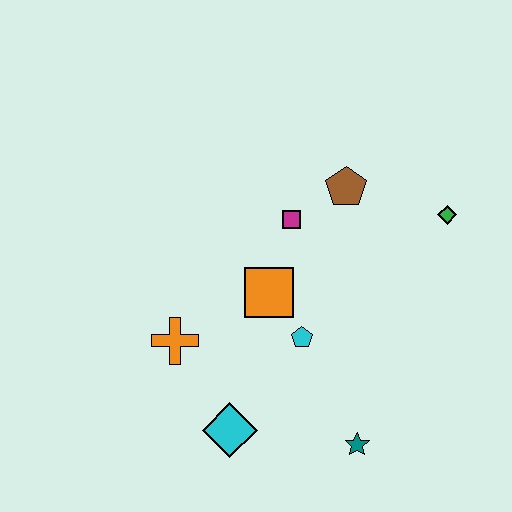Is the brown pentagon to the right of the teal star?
No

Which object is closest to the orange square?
The cyan pentagon is closest to the orange square.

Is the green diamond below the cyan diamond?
No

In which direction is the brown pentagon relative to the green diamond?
The brown pentagon is to the left of the green diamond.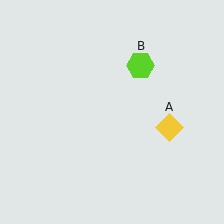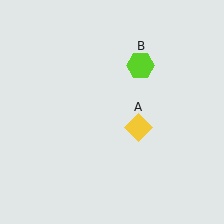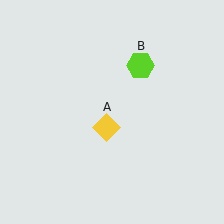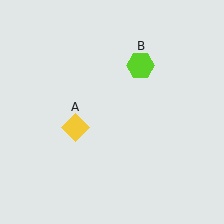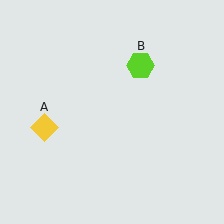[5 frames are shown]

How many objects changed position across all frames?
1 object changed position: yellow diamond (object A).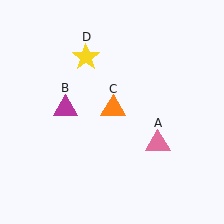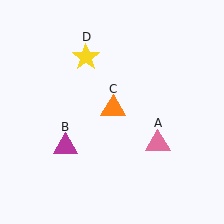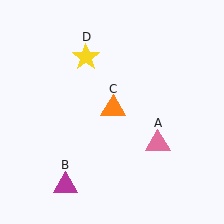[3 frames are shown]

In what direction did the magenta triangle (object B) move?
The magenta triangle (object B) moved down.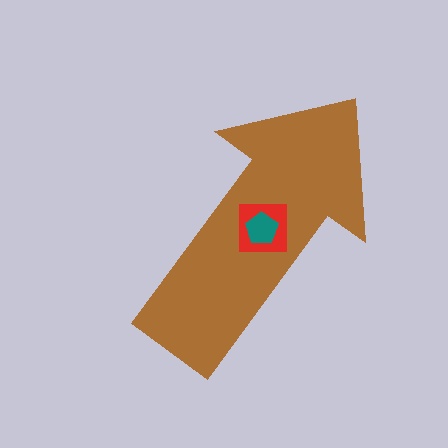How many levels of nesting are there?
3.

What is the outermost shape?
The brown arrow.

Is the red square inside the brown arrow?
Yes.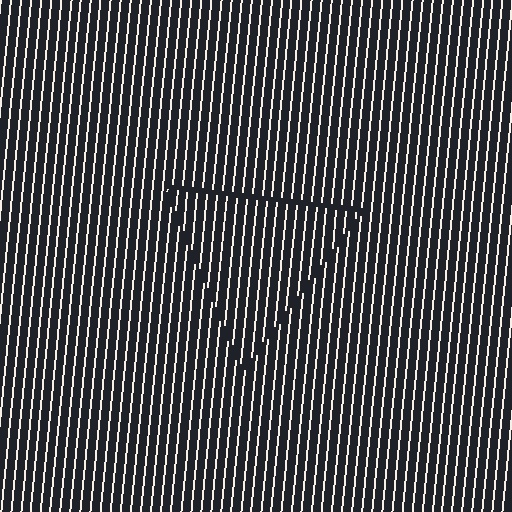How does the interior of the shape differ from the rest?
The interior of the shape contains the same grating, shifted by half a period — the contour is defined by the phase discontinuity where line-ends from the inner and outer gratings abut.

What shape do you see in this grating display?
An illusory triangle. The interior of the shape contains the same grating, shifted by half a period — the contour is defined by the phase discontinuity where line-ends from the inner and outer gratings abut.